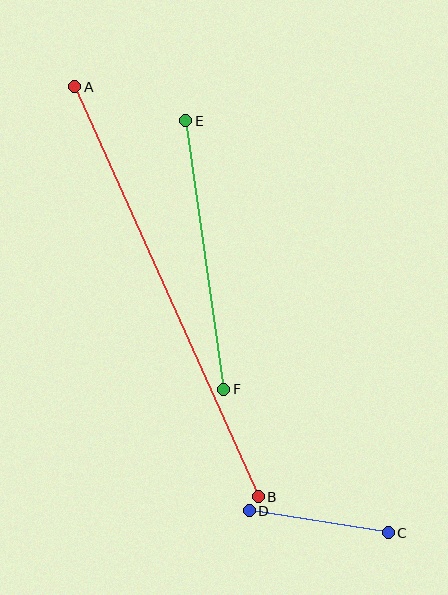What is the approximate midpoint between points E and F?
The midpoint is at approximately (205, 255) pixels.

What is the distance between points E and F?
The distance is approximately 271 pixels.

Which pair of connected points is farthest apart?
Points A and B are farthest apart.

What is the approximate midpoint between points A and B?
The midpoint is at approximately (167, 292) pixels.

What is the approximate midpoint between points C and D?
The midpoint is at approximately (319, 522) pixels.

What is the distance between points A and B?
The distance is approximately 449 pixels.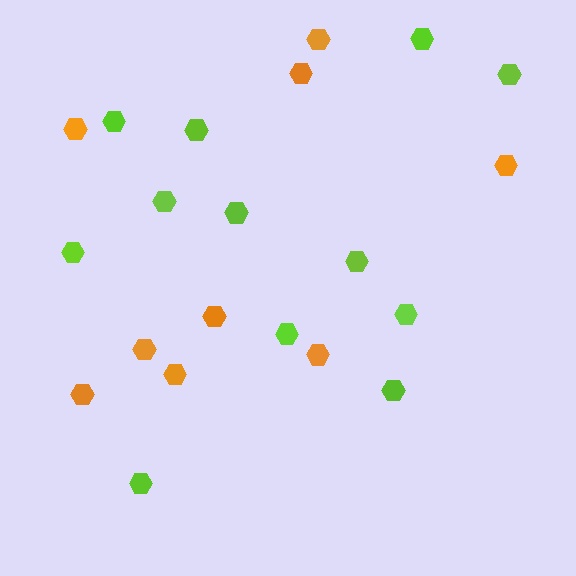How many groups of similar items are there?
There are 2 groups: one group of orange hexagons (9) and one group of lime hexagons (12).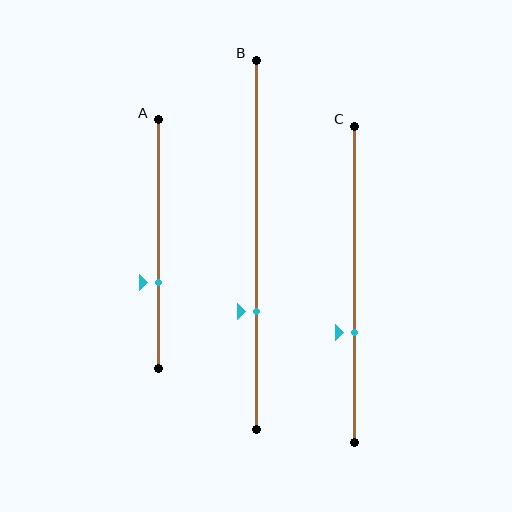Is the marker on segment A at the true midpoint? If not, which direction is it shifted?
No, the marker on segment A is shifted downward by about 15% of the segment length.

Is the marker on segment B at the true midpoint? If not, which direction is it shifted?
No, the marker on segment B is shifted downward by about 18% of the segment length.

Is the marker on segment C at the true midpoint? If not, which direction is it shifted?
No, the marker on segment C is shifted downward by about 15% of the segment length.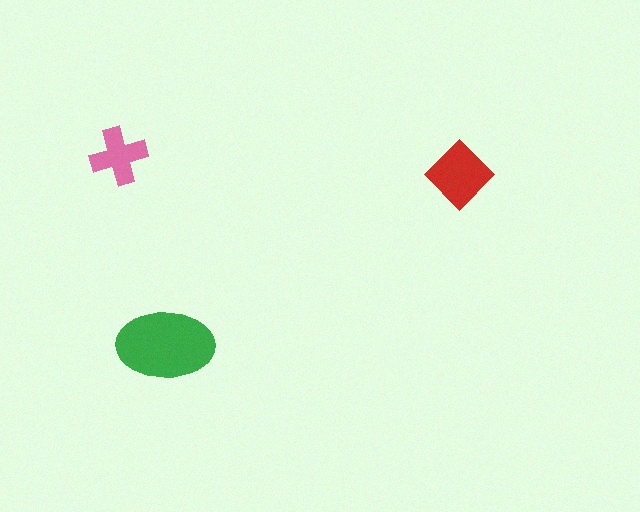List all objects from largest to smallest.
The green ellipse, the red diamond, the pink cross.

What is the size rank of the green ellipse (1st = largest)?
1st.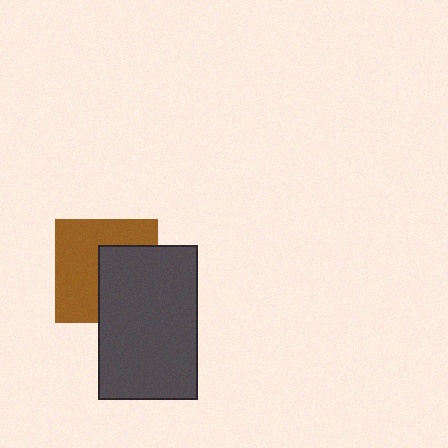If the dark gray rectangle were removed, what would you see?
You would see the complete brown square.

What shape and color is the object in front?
The object in front is a dark gray rectangle.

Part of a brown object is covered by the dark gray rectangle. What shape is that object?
It is a square.